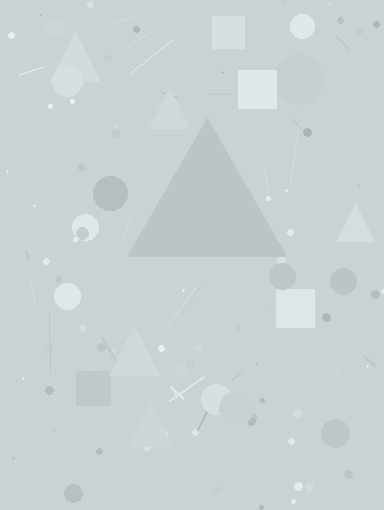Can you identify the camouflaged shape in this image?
The camouflaged shape is a triangle.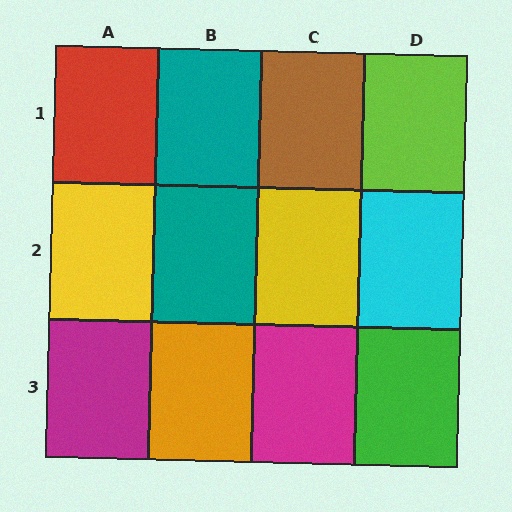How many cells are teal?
2 cells are teal.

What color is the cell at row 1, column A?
Red.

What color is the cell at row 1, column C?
Brown.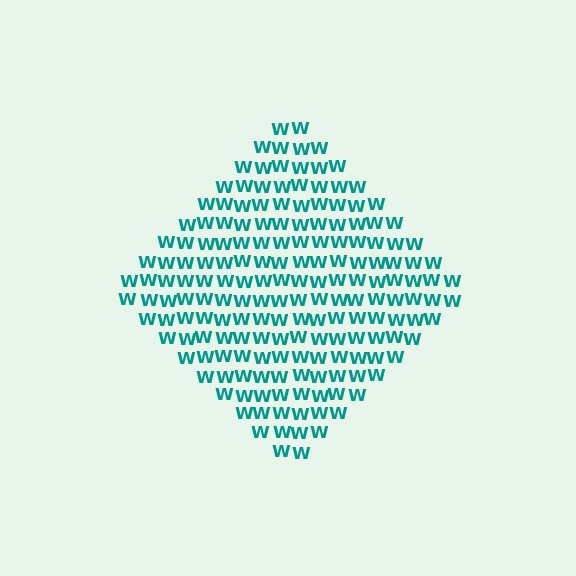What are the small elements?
The small elements are letter W's.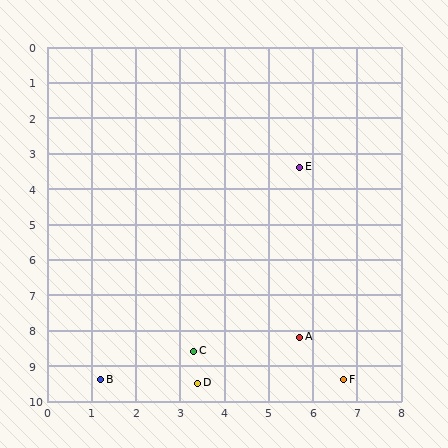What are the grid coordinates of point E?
Point E is at approximately (5.7, 3.4).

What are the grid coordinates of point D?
Point D is at approximately (3.4, 9.5).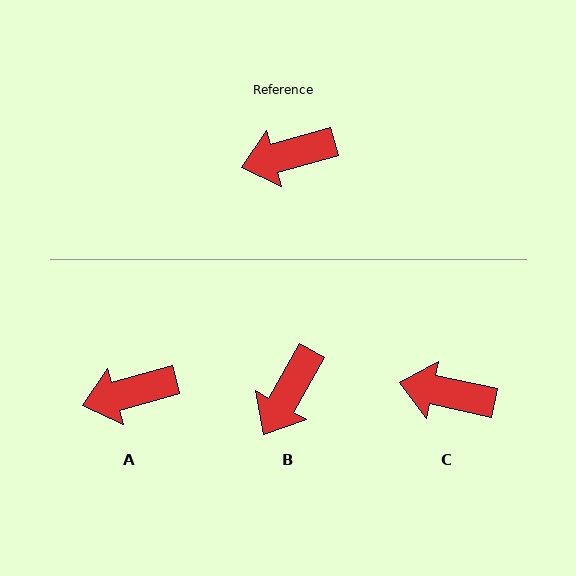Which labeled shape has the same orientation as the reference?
A.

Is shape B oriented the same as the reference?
No, it is off by about 45 degrees.